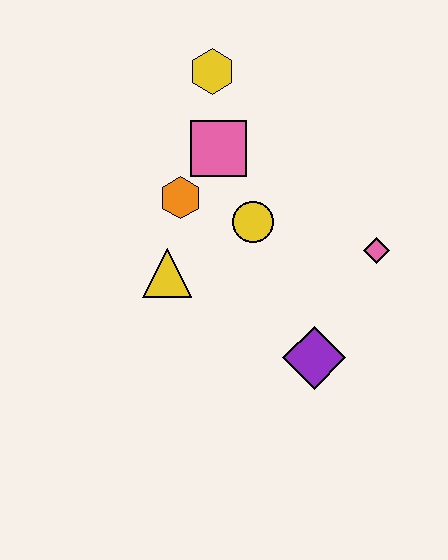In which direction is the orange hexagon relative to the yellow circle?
The orange hexagon is to the left of the yellow circle.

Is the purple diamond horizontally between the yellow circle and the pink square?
No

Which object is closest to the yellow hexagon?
The pink square is closest to the yellow hexagon.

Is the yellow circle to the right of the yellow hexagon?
Yes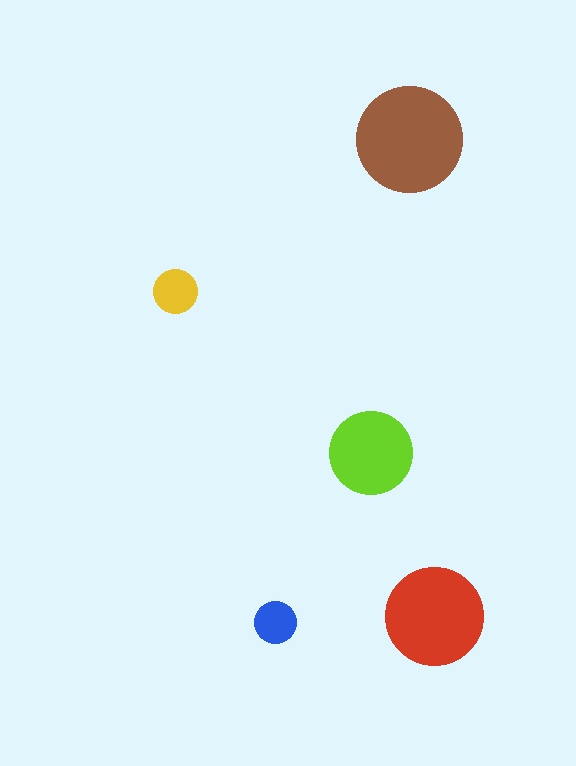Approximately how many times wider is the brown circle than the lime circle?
About 1.5 times wider.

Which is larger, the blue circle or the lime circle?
The lime one.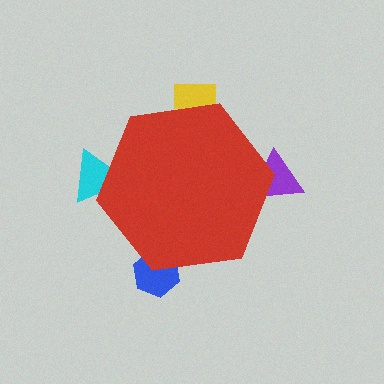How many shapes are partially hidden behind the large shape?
4 shapes are partially hidden.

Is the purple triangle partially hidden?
Yes, the purple triangle is partially hidden behind the red hexagon.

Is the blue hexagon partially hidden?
Yes, the blue hexagon is partially hidden behind the red hexagon.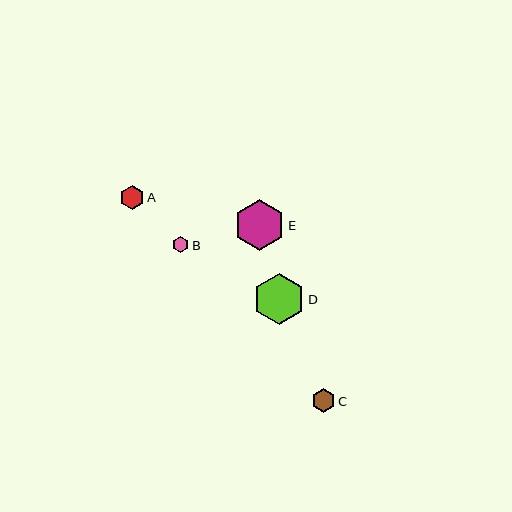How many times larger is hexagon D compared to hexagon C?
Hexagon D is approximately 2.2 times the size of hexagon C.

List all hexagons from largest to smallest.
From largest to smallest: D, E, A, C, B.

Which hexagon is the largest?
Hexagon D is the largest with a size of approximately 51 pixels.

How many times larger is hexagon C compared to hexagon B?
Hexagon C is approximately 1.5 times the size of hexagon B.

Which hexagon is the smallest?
Hexagon B is the smallest with a size of approximately 16 pixels.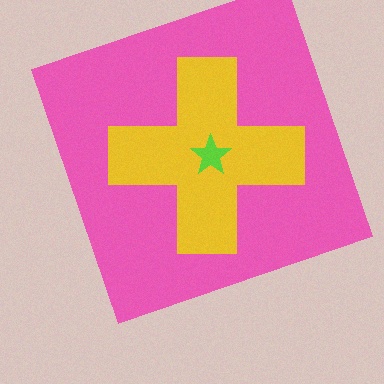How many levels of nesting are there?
3.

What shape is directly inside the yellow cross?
The lime star.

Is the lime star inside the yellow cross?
Yes.